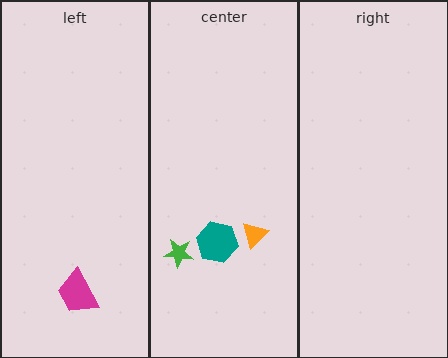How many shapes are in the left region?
1.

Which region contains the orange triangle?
The center region.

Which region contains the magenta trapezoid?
The left region.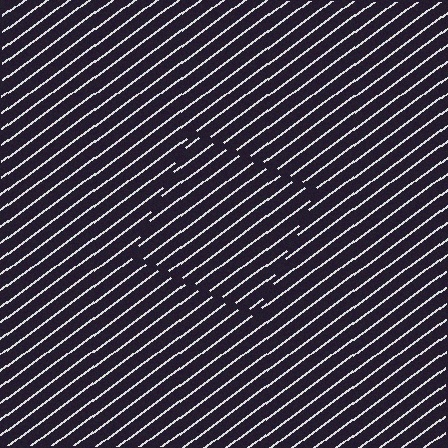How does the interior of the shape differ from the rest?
The interior of the shape contains the same grating, shifted by half a period — the contour is defined by the phase discontinuity where line-ends from the inner and outer gratings abut.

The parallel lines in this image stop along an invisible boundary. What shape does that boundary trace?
An illusory square. The interior of the shape contains the same grating, shifted by half a period — the contour is defined by the phase discontinuity where line-ends from the inner and outer gratings abut.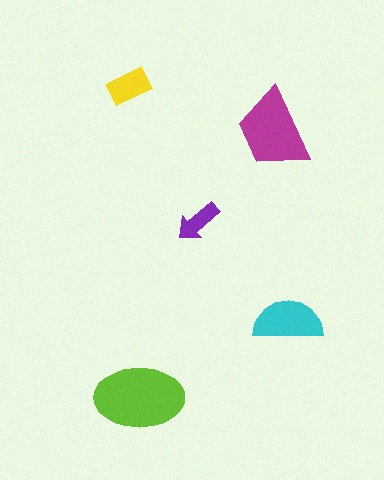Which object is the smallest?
The purple arrow.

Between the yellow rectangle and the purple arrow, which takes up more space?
The yellow rectangle.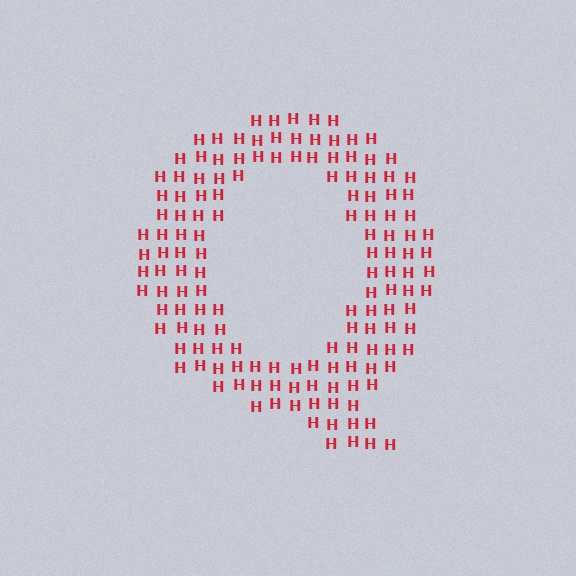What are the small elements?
The small elements are letter H's.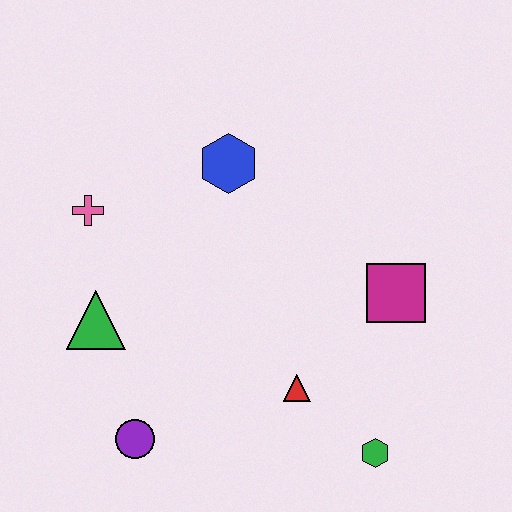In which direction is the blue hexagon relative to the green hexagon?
The blue hexagon is above the green hexagon.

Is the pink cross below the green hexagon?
No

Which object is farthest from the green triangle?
The green hexagon is farthest from the green triangle.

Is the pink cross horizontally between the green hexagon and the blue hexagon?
No